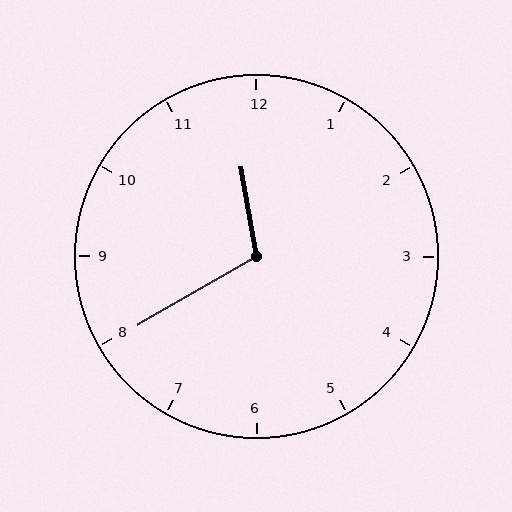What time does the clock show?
11:40.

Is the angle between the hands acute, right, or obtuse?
It is obtuse.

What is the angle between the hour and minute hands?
Approximately 110 degrees.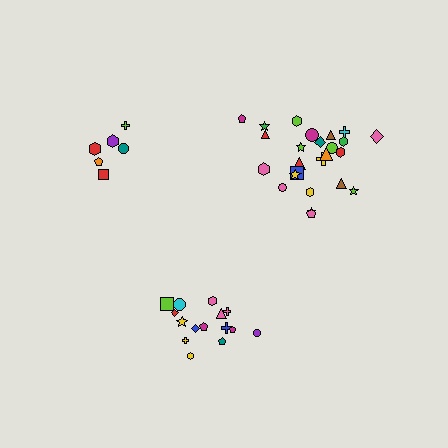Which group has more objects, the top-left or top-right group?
The top-right group.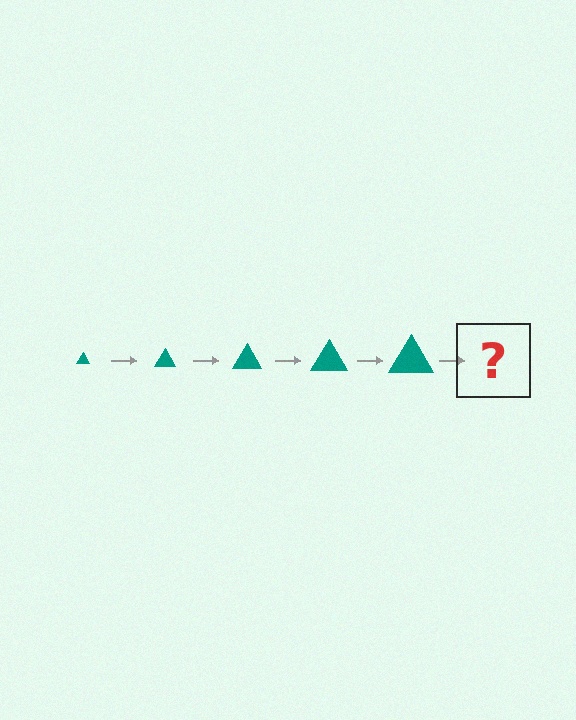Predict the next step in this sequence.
The next step is a teal triangle, larger than the previous one.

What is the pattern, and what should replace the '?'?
The pattern is that the triangle gets progressively larger each step. The '?' should be a teal triangle, larger than the previous one.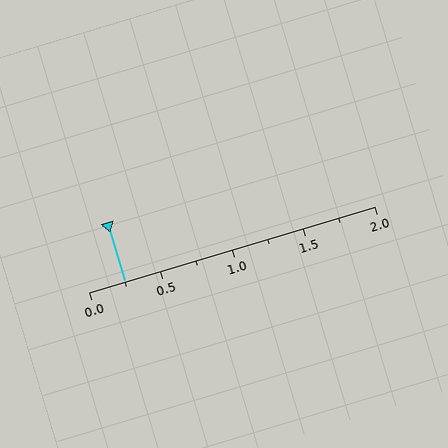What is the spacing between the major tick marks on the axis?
The major ticks are spaced 0.5 apart.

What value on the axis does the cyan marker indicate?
The marker indicates approximately 0.25.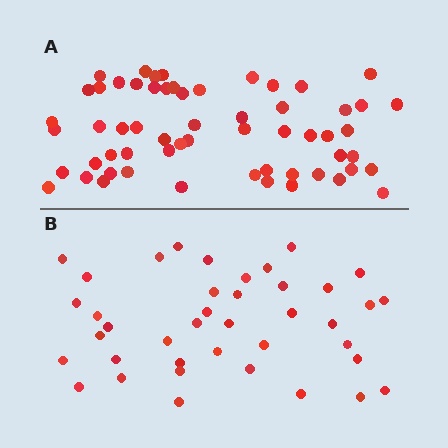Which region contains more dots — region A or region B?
Region A (the top region) has more dots.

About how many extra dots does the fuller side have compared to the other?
Region A has approximately 20 more dots than region B.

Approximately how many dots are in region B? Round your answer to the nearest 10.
About 40 dots.